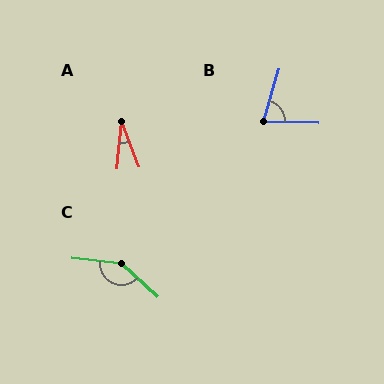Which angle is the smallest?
A, at approximately 26 degrees.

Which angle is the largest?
C, at approximately 144 degrees.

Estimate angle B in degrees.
Approximately 75 degrees.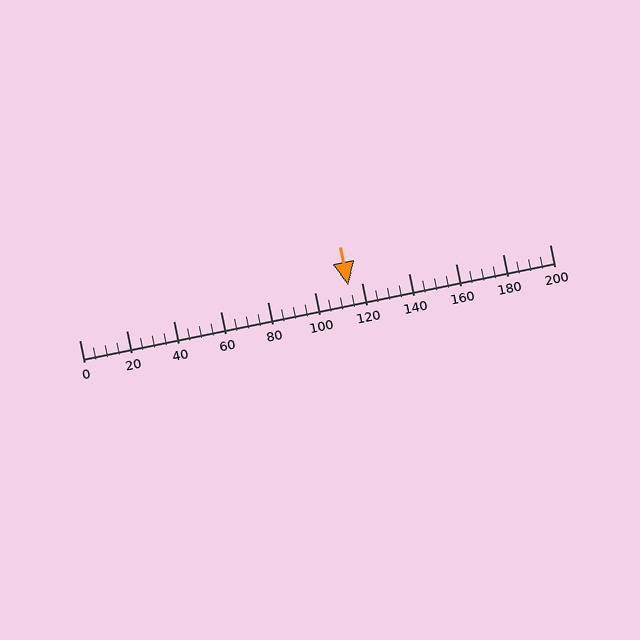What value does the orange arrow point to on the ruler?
The orange arrow points to approximately 114.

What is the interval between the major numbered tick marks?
The major tick marks are spaced 20 units apart.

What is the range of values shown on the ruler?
The ruler shows values from 0 to 200.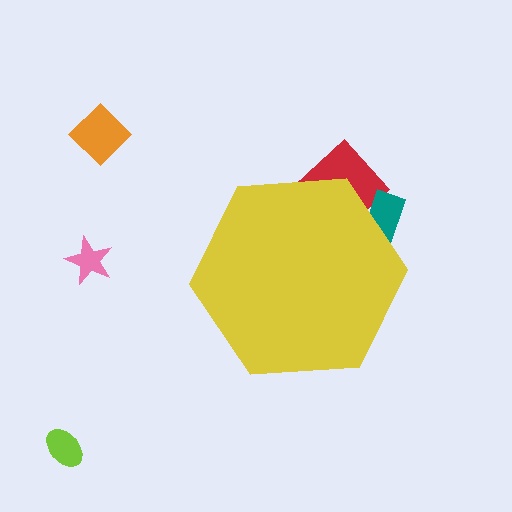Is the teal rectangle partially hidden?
Yes, the teal rectangle is partially hidden behind the yellow hexagon.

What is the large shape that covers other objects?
A yellow hexagon.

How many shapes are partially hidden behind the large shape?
2 shapes are partially hidden.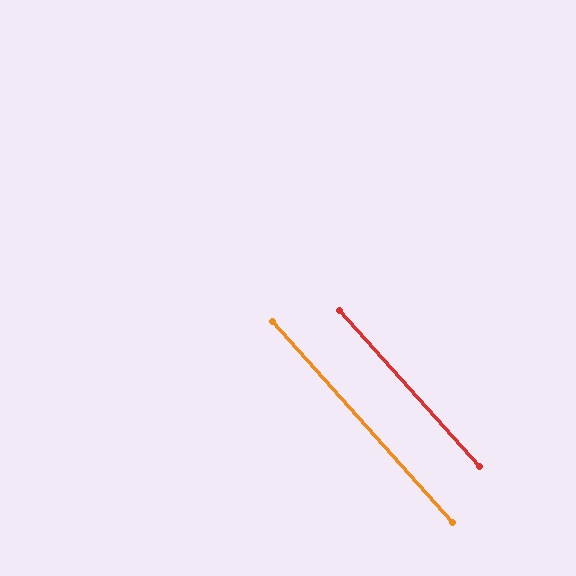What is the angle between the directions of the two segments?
Approximately 0 degrees.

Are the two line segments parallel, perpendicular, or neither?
Parallel — their directions differ by only 0.0°.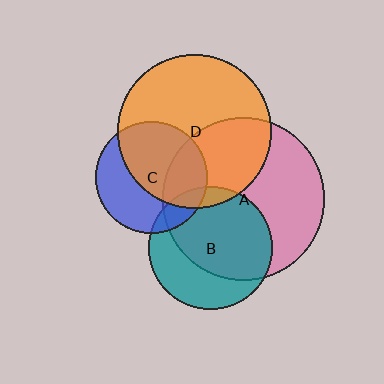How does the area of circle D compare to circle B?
Approximately 1.5 times.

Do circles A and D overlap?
Yes.